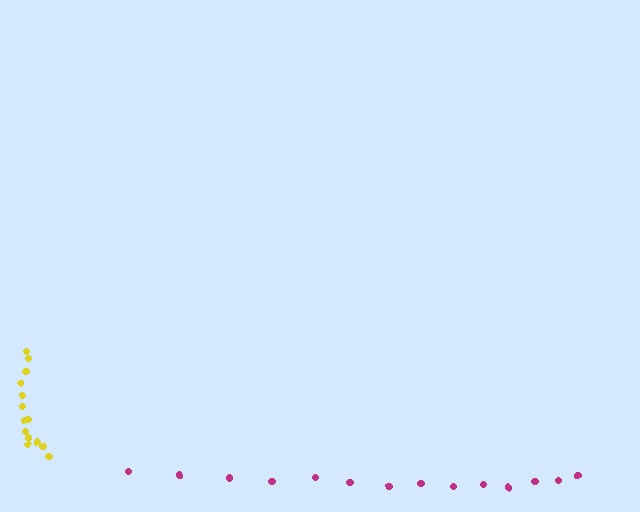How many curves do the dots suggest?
There are 2 distinct paths.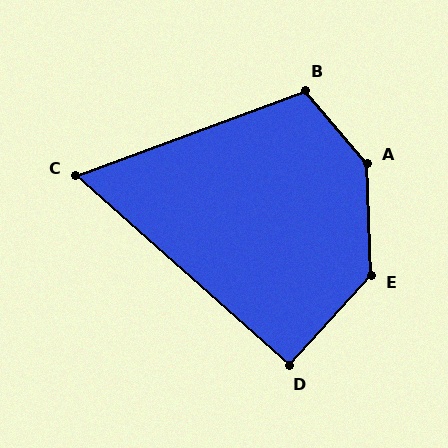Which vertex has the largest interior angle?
A, at approximately 141 degrees.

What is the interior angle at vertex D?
Approximately 91 degrees (approximately right).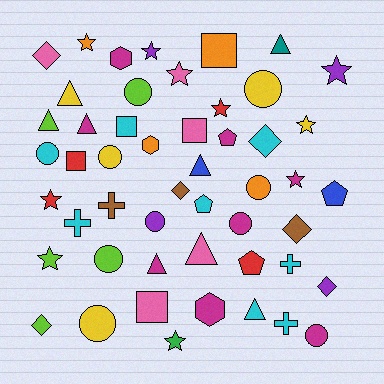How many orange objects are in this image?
There are 4 orange objects.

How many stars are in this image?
There are 10 stars.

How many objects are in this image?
There are 50 objects.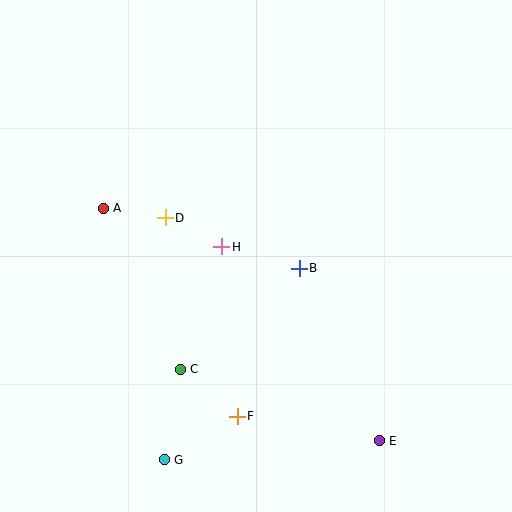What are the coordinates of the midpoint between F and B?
The midpoint between F and B is at (268, 342).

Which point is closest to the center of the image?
Point H at (222, 247) is closest to the center.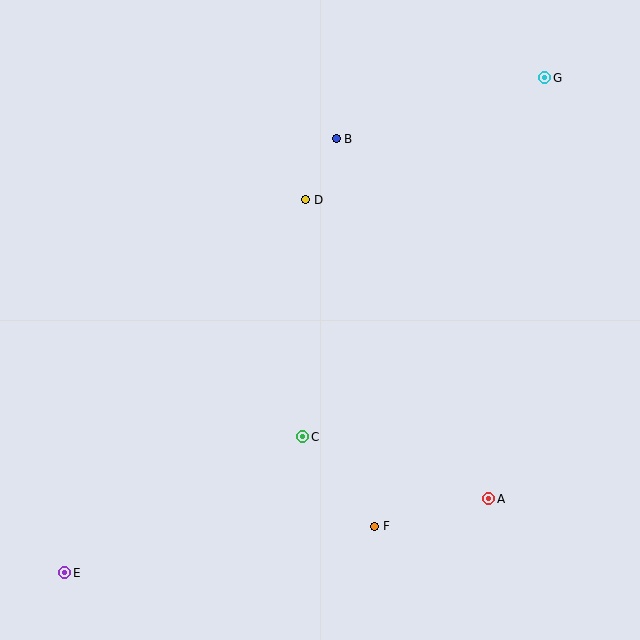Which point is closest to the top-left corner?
Point B is closest to the top-left corner.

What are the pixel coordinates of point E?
Point E is at (65, 573).